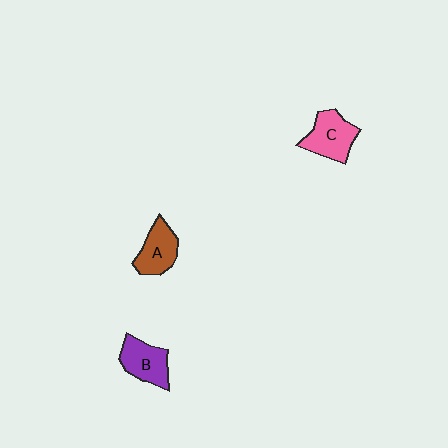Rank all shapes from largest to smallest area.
From largest to smallest: C (pink), B (purple), A (brown).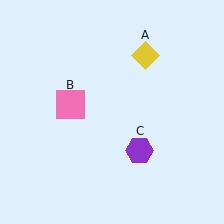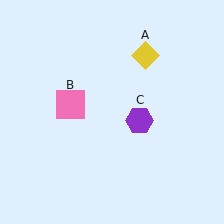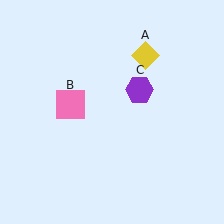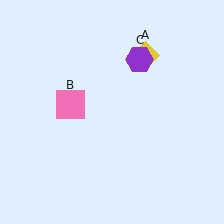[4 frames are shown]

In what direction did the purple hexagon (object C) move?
The purple hexagon (object C) moved up.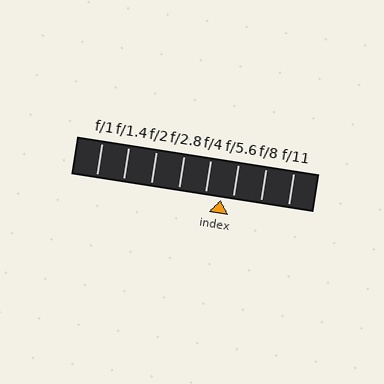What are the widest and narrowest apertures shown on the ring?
The widest aperture shown is f/1 and the narrowest is f/11.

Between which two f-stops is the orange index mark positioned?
The index mark is between f/4 and f/5.6.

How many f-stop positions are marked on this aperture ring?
There are 8 f-stop positions marked.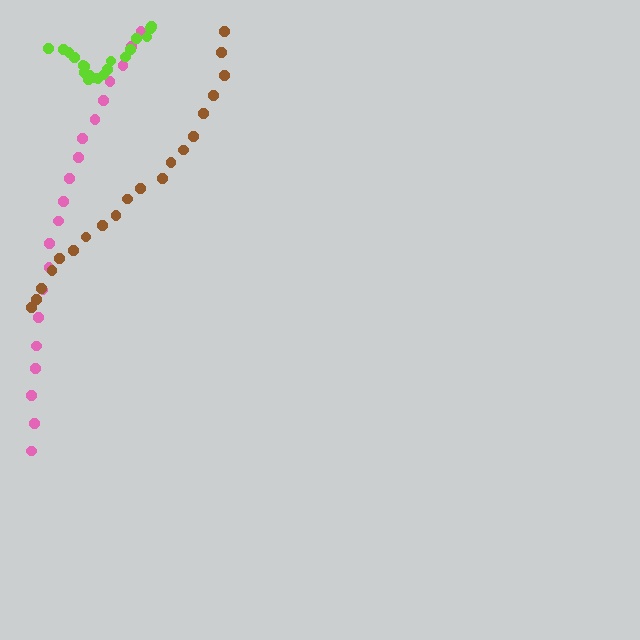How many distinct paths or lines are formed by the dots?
There are 3 distinct paths.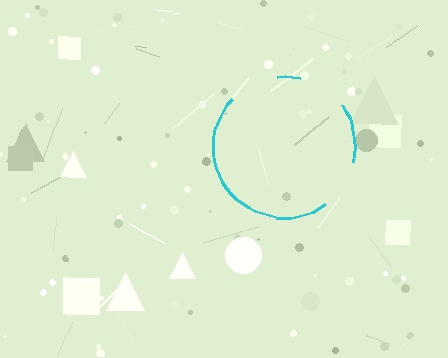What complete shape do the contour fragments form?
The contour fragments form a circle.